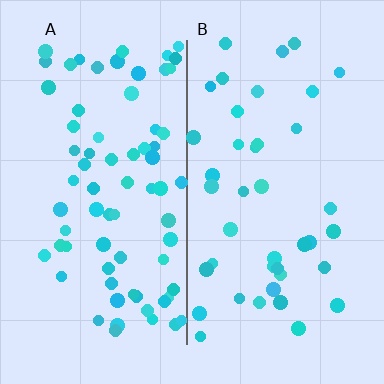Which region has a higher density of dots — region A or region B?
A (the left).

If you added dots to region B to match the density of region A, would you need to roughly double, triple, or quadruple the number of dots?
Approximately double.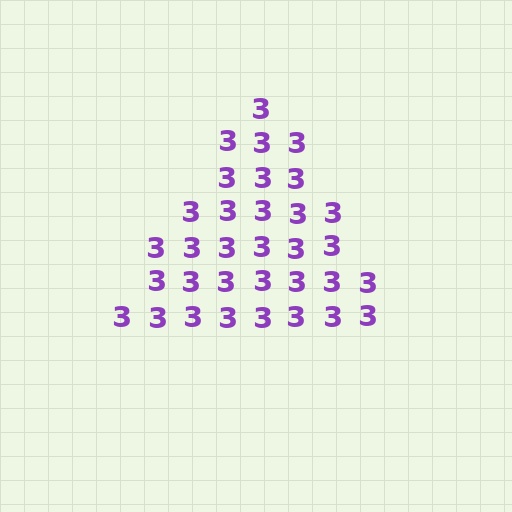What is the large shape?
The large shape is a triangle.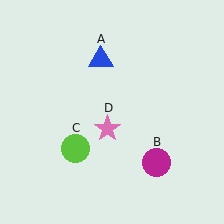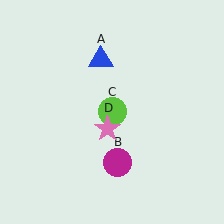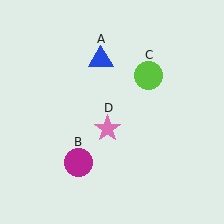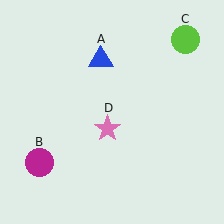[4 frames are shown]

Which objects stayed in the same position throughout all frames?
Blue triangle (object A) and pink star (object D) remained stationary.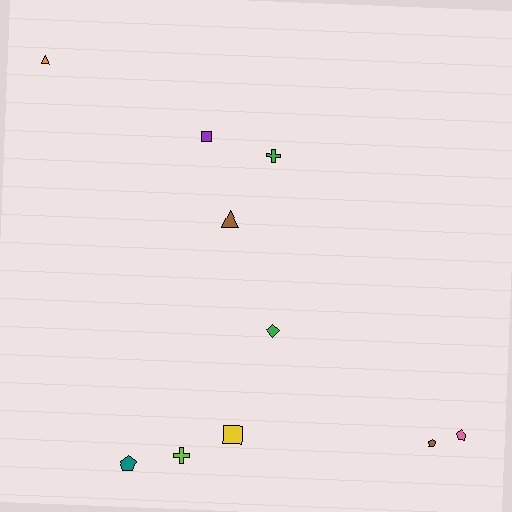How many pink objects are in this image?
There is 1 pink object.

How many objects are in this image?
There are 10 objects.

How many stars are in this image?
There are no stars.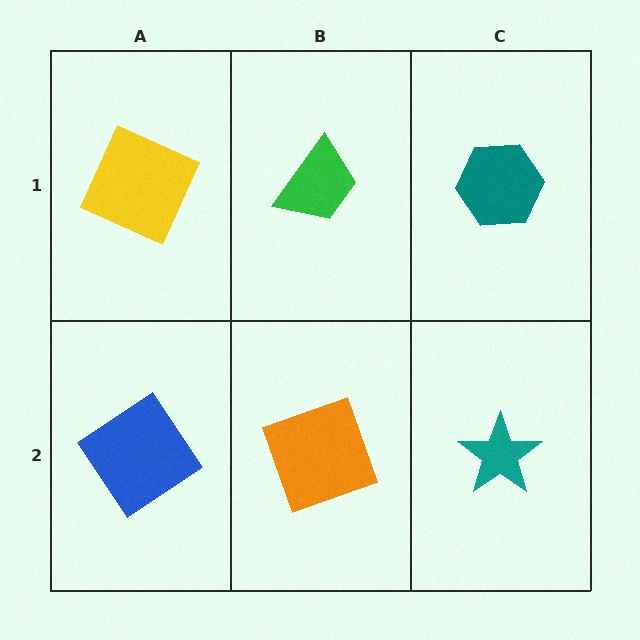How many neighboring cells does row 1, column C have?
2.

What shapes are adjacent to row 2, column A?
A yellow square (row 1, column A), an orange square (row 2, column B).